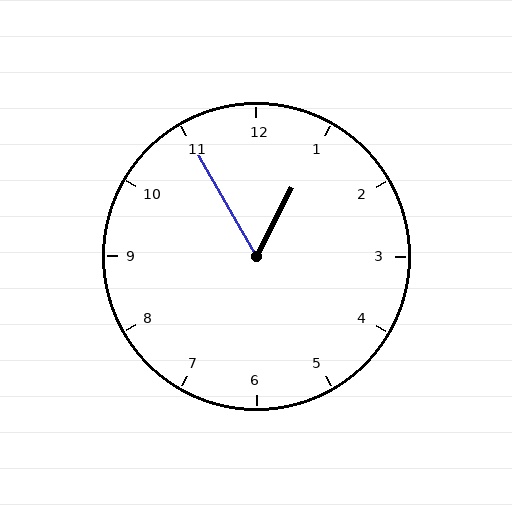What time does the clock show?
12:55.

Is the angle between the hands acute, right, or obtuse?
It is acute.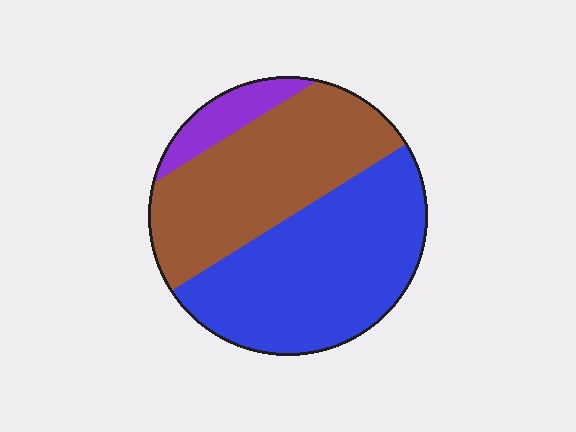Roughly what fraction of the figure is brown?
Brown covers 42% of the figure.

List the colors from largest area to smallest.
From largest to smallest: blue, brown, purple.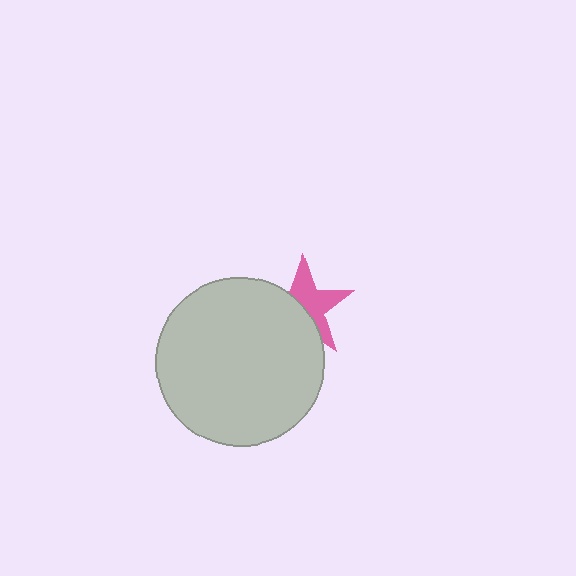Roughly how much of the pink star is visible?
About half of it is visible (roughly 51%).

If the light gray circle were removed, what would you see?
You would see the complete pink star.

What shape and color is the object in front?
The object in front is a light gray circle.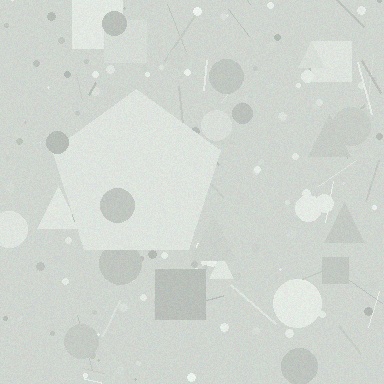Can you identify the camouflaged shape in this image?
The camouflaged shape is a pentagon.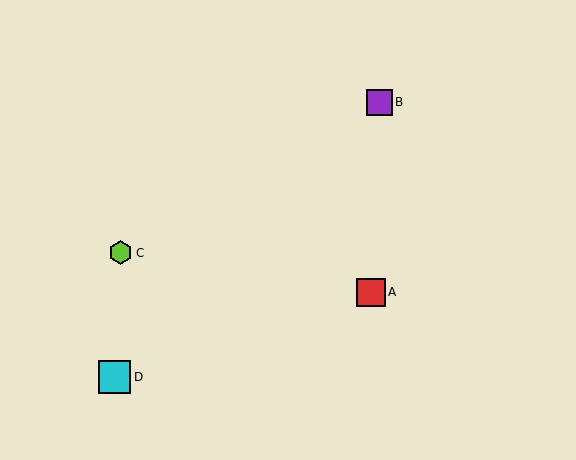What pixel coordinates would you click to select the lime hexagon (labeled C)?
Click at (121, 253) to select the lime hexagon C.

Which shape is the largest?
The cyan square (labeled D) is the largest.